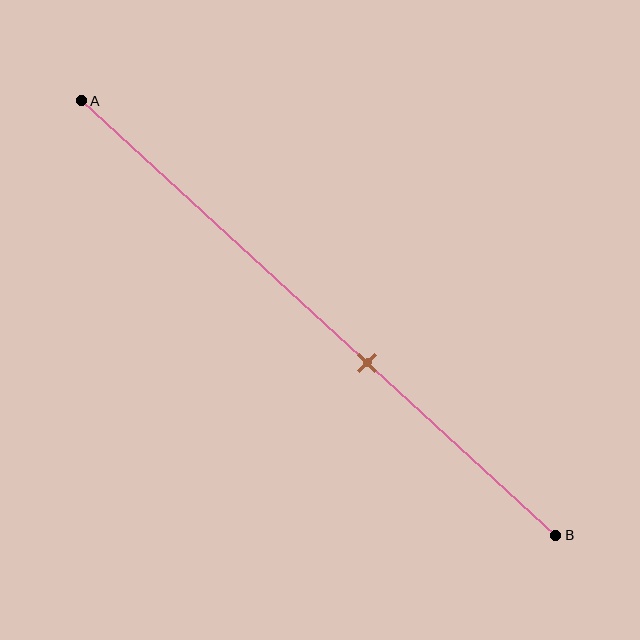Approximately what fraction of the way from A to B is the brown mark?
The brown mark is approximately 60% of the way from A to B.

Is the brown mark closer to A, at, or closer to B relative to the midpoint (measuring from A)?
The brown mark is closer to point B than the midpoint of segment AB.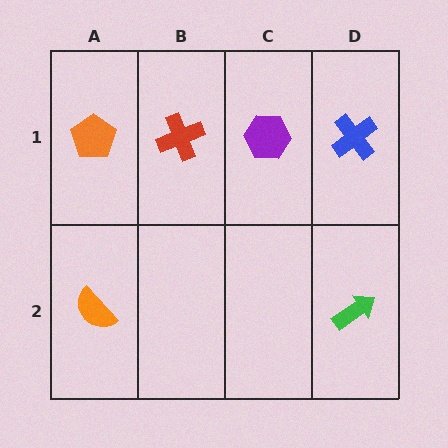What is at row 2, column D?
A green arrow.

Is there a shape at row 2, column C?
No, that cell is empty.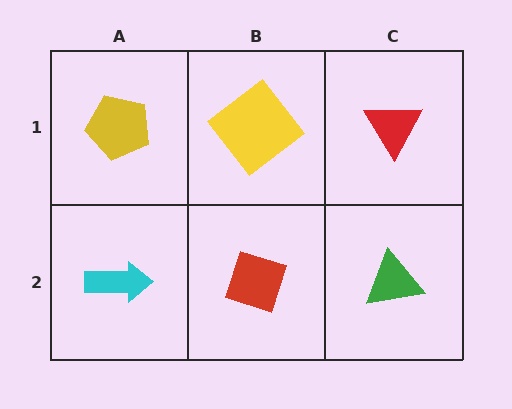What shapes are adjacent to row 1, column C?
A green triangle (row 2, column C), a yellow diamond (row 1, column B).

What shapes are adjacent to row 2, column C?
A red triangle (row 1, column C), a red diamond (row 2, column B).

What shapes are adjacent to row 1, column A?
A cyan arrow (row 2, column A), a yellow diamond (row 1, column B).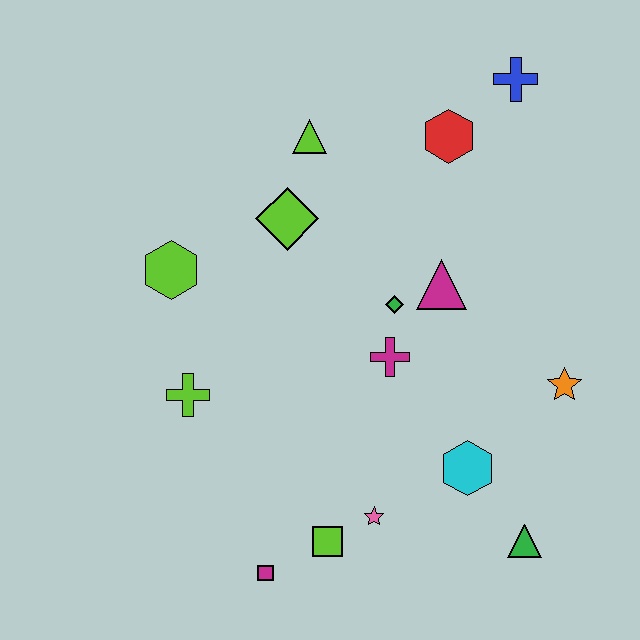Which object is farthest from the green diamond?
The magenta square is farthest from the green diamond.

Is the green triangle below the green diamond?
Yes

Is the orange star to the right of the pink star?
Yes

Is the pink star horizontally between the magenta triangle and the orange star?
No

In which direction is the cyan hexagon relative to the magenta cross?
The cyan hexagon is below the magenta cross.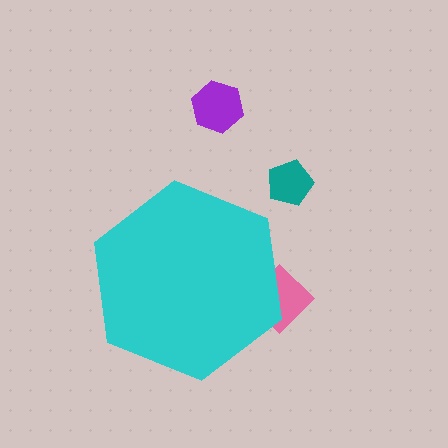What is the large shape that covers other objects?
A cyan hexagon.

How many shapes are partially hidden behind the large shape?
1 shape is partially hidden.